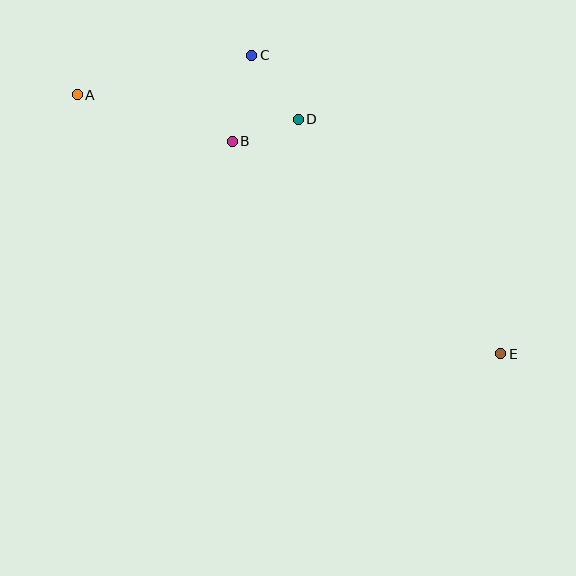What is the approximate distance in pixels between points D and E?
The distance between D and E is approximately 310 pixels.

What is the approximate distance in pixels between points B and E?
The distance between B and E is approximately 342 pixels.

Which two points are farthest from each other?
Points A and E are farthest from each other.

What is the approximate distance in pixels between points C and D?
The distance between C and D is approximately 79 pixels.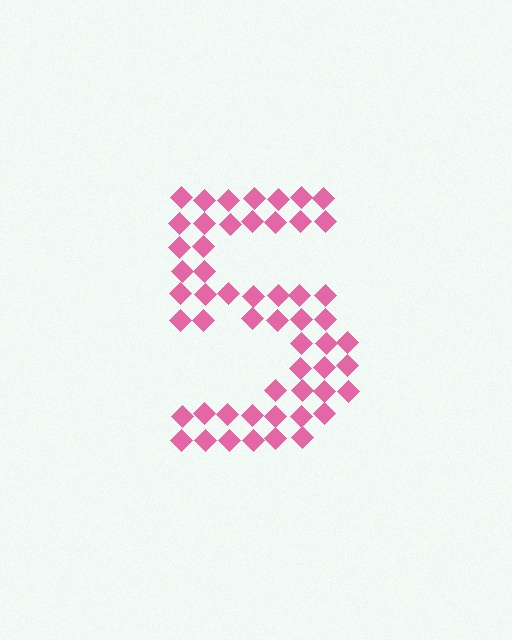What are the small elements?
The small elements are diamonds.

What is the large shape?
The large shape is the digit 5.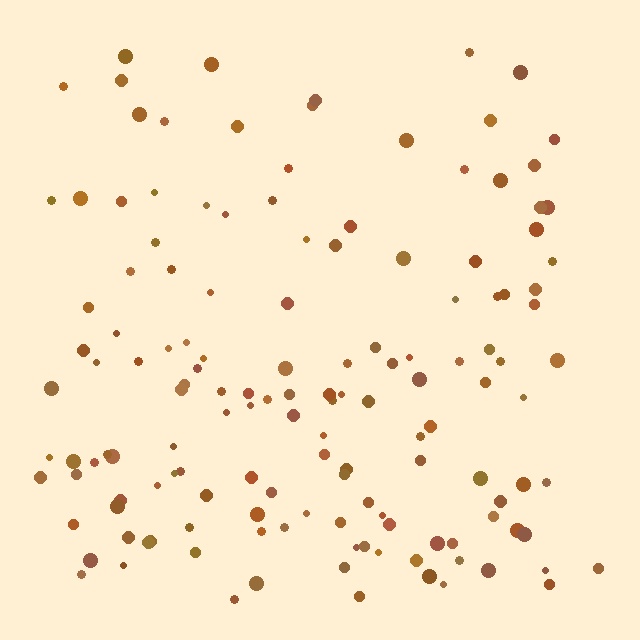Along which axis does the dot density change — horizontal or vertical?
Vertical.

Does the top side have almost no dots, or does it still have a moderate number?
Still a moderate number, just noticeably fewer than the bottom.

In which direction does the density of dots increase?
From top to bottom, with the bottom side densest.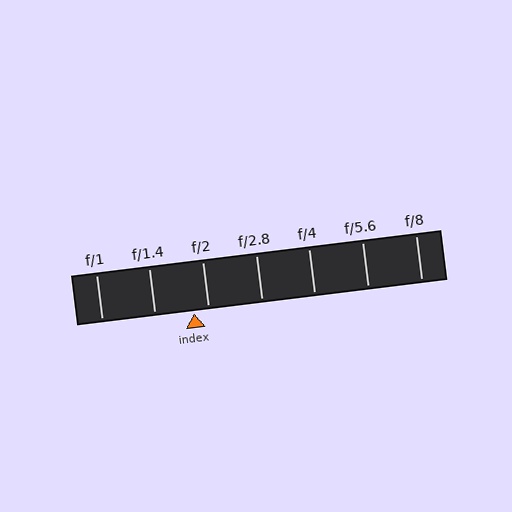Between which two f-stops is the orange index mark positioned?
The index mark is between f/1.4 and f/2.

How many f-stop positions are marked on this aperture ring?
There are 7 f-stop positions marked.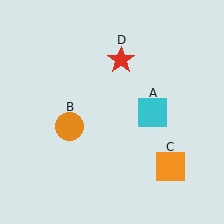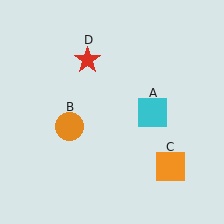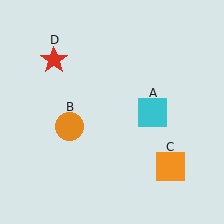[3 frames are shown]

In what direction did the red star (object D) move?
The red star (object D) moved left.